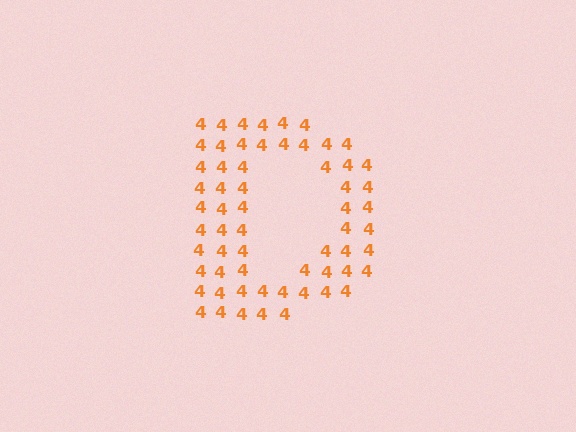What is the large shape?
The large shape is the letter D.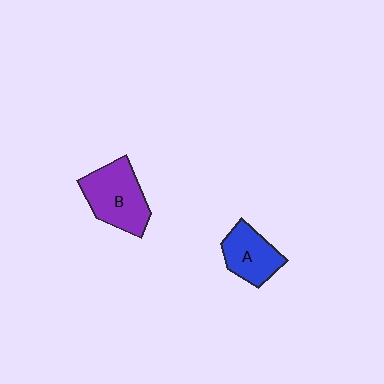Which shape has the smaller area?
Shape A (blue).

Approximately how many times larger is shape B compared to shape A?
Approximately 1.4 times.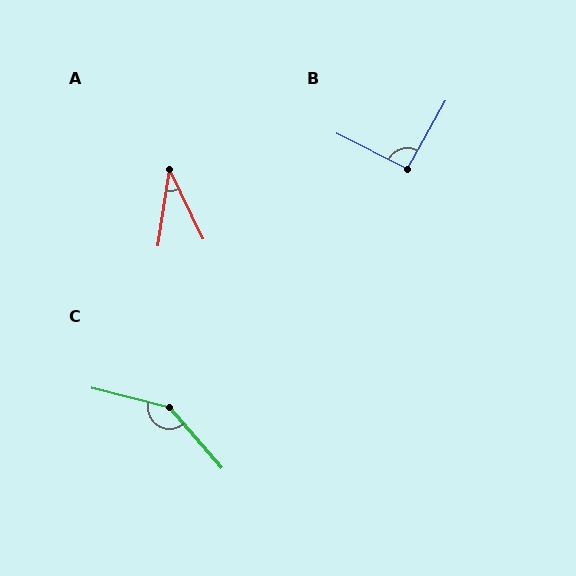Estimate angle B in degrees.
Approximately 92 degrees.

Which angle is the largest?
C, at approximately 145 degrees.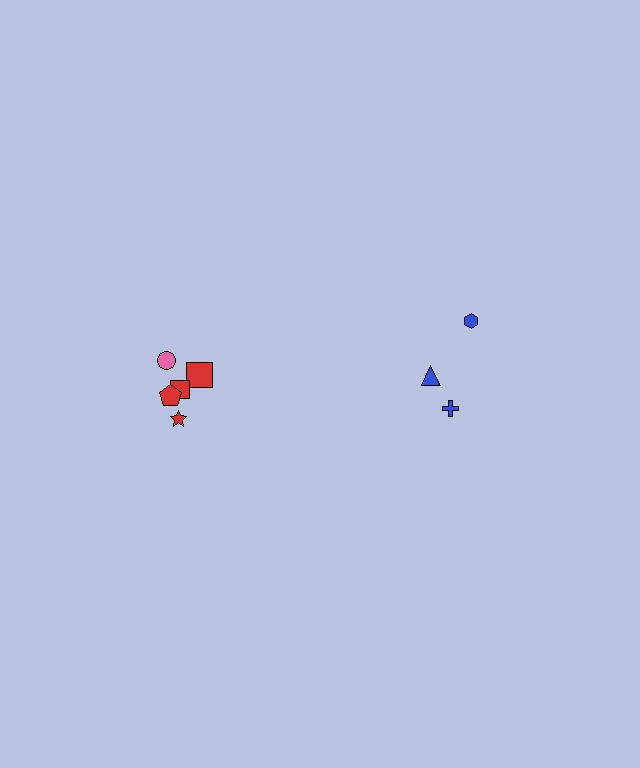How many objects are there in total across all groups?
There are 8 objects.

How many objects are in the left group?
There are 5 objects.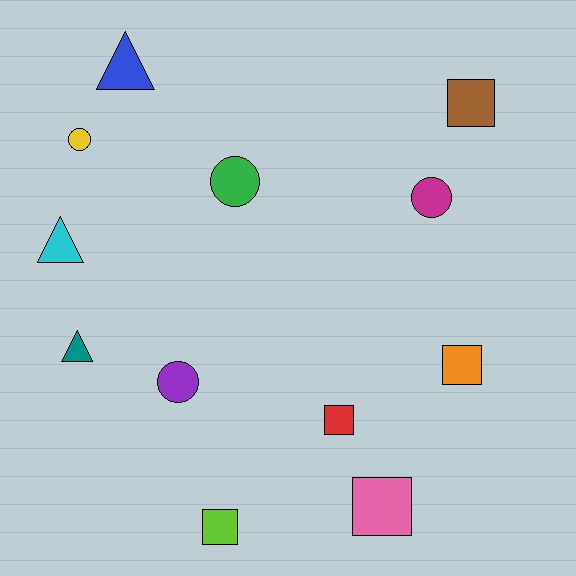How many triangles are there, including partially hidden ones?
There are 3 triangles.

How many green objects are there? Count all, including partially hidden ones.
There is 1 green object.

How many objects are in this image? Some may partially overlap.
There are 12 objects.